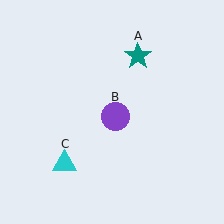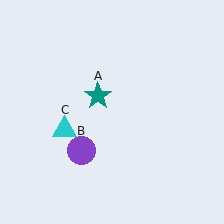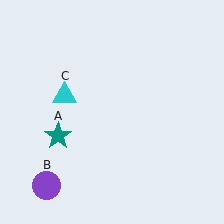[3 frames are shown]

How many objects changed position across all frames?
3 objects changed position: teal star (object A), purple circle (object B), cyan triangle (object C).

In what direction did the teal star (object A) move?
The teal star (object A) moved down and to the left.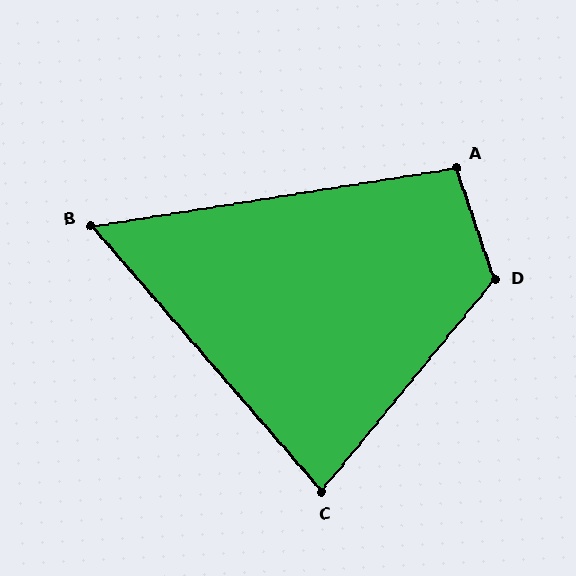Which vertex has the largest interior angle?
D, at approximately 122 degrees.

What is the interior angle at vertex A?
Approximately 100 degrees (obtuse).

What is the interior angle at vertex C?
Approximately 80 degrees (acute).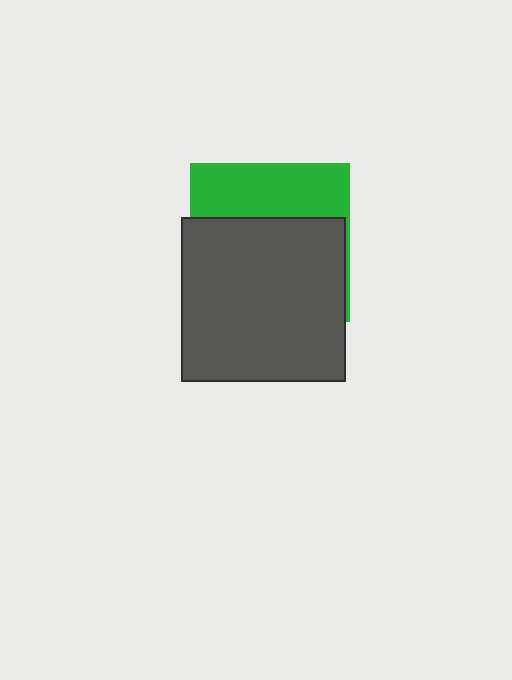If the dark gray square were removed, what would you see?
You would see the complete green square.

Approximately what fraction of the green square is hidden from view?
Roughly 64% of the green square is hidden behind the dark gray square.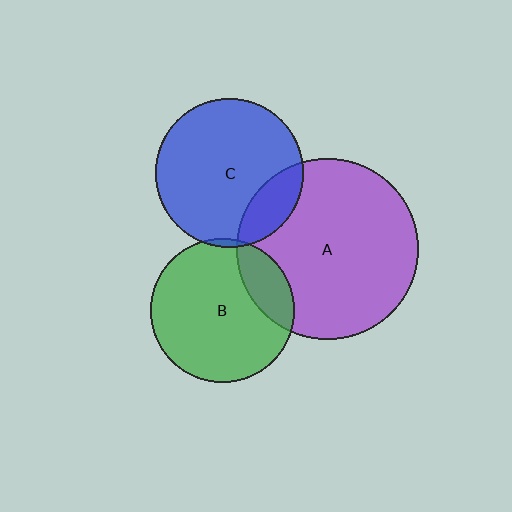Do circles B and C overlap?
Yes.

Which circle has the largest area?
Circle A (purple).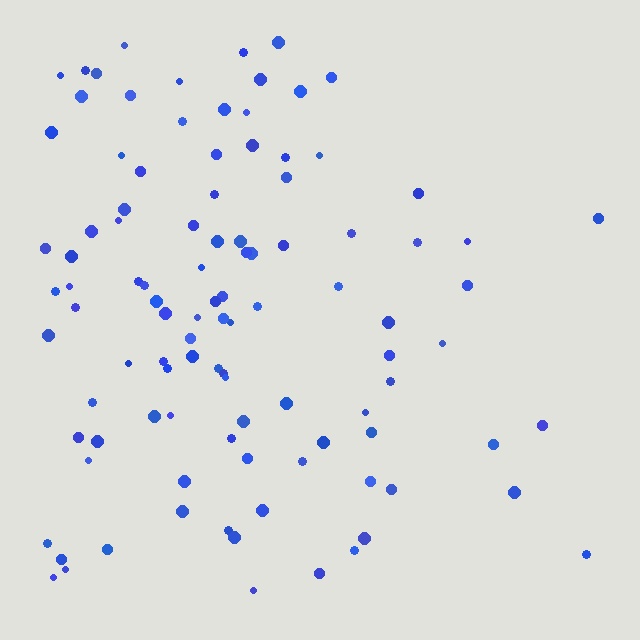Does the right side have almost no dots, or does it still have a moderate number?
Still a moderate number, just noticeably fewer than the left.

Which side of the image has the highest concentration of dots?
The left.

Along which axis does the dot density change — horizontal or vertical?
Horizontal.